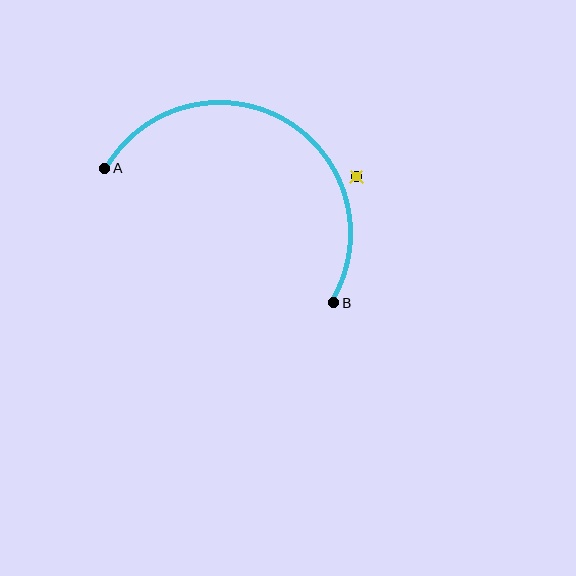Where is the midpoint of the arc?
The arc midpoint is the point on the curve farthest from the straight line joining A and B. It sits above that line.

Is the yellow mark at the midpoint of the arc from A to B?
No — the yellow mark does not lie on the arc at all. It sits slightly outside the curve.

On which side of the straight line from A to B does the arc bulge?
The arc bulges above the straight line connecting A and B.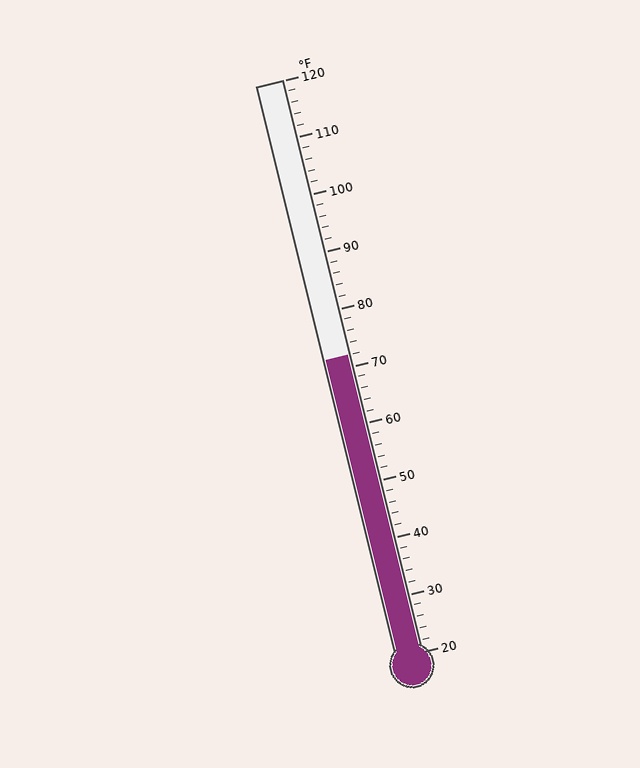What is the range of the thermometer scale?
The thermometer scale ranges from 20°F to 120°F.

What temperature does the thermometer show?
The thermometer shows approximately 72°F.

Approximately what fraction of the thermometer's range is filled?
The thermometer is filled to approximately 50% of its range.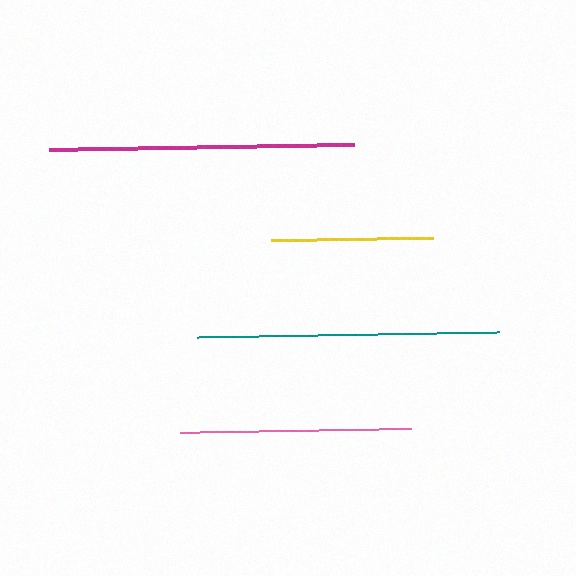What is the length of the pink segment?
The pink segment is approximately 231 pixels long.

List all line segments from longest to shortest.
From longest to shortest: magenta, teal, pink, yellow.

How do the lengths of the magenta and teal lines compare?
The magenta and teal lines are approximately the same length.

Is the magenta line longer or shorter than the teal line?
The magenta line is longer than the teal line.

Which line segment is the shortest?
The yellow line is the shortest at approximately 162 pixels.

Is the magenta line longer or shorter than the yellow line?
The magenta line is longer than the yellow line.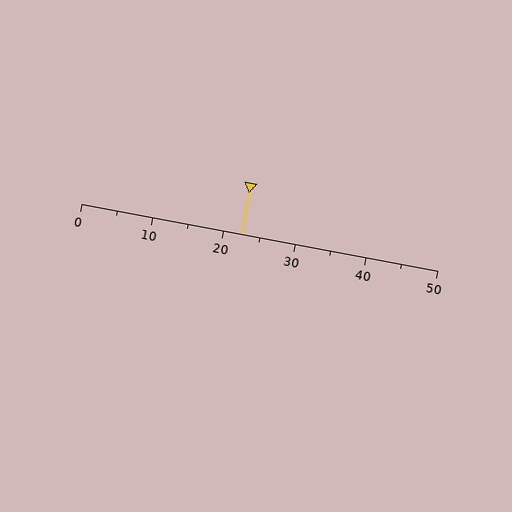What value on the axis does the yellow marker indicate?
The marker indicates approximately 22.5.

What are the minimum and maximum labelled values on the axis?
The axis runs from 0 to 50.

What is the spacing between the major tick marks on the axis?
The major ticks are spaced 10 apart.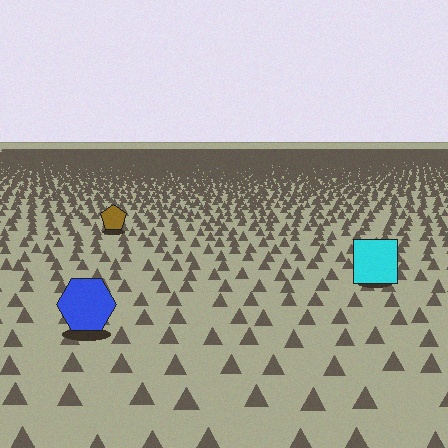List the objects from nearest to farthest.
From nearest to farthest: the blue hexagon, the cyan square, the brown pentagon.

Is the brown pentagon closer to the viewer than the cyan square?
No. The cyan square is closer — you can tell from the texture gradient: the ground texture is coarser near it.